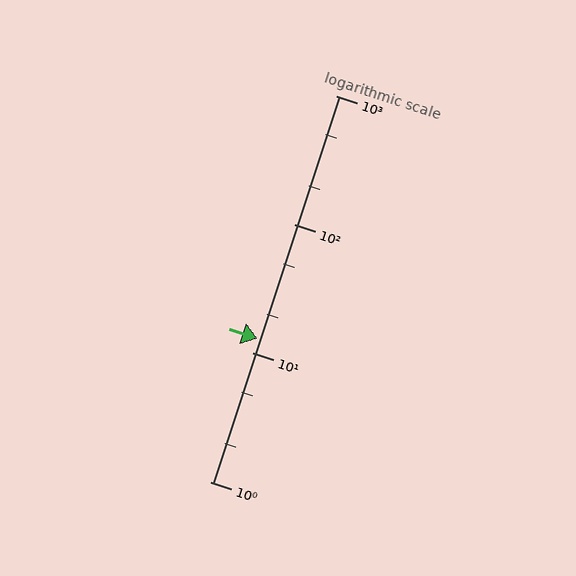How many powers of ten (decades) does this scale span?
The scale spans 3 decades, from 1 to 1000.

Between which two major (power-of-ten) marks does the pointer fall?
The pointer is between 10 and 100.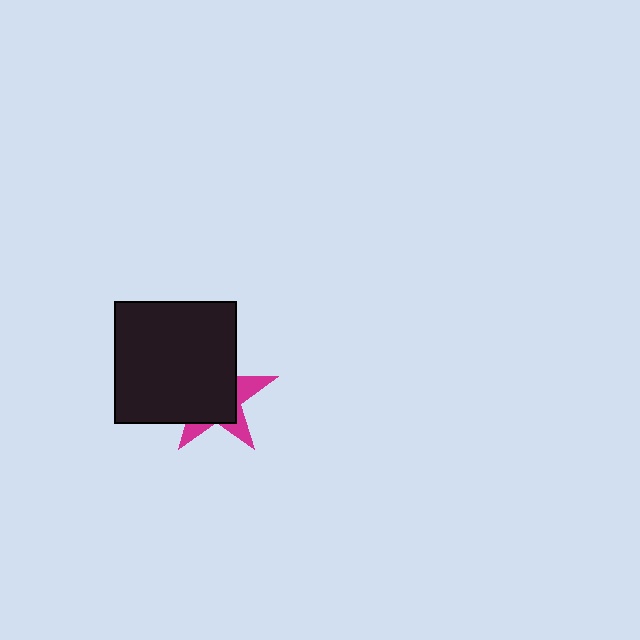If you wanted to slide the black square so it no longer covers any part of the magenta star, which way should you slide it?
Slide it toward the upper-left — that is the most direct way to separate the two shapes.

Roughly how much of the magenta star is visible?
A small part of it is visible (roughly 31%).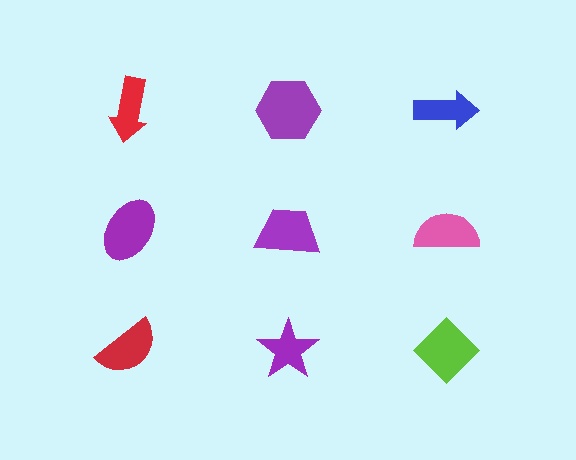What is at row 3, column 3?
A lime diamond.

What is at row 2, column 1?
A purple ellipse.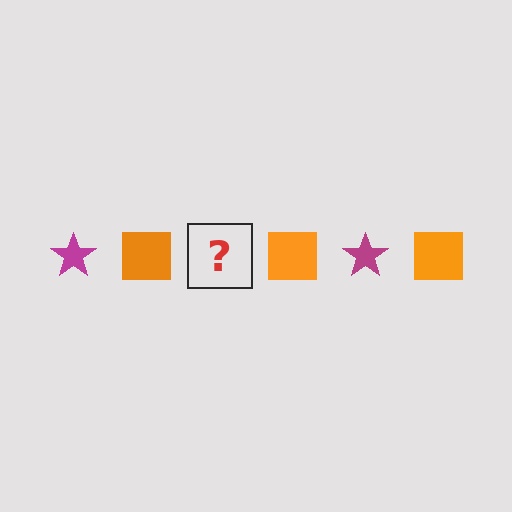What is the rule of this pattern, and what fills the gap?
The rule is that the pattern alternates between magenta star and orange square. The gap should be filled with a magenta star.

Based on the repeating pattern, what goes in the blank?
The blank should be a magenta star.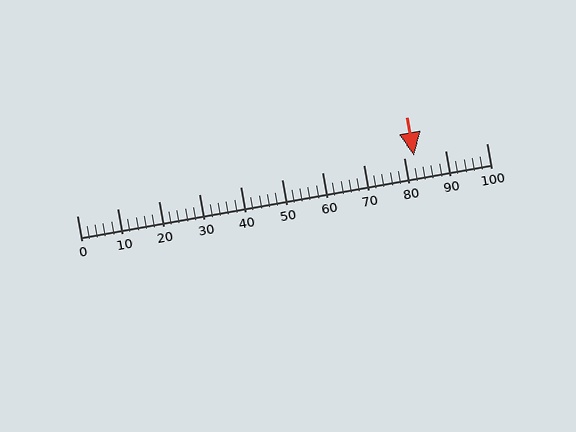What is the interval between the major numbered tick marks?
The major tick marks are spaced 10 units apart.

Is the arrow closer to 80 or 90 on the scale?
The arrow is closer to 80.